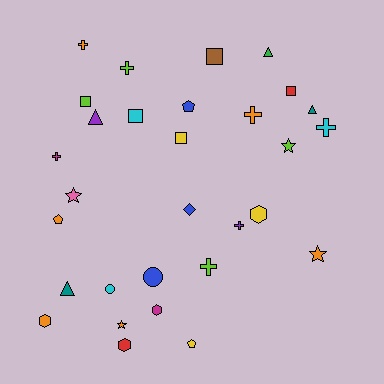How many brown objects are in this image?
There is 1 brown object.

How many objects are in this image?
There are 30 objects.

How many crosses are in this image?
There are 7 crosses.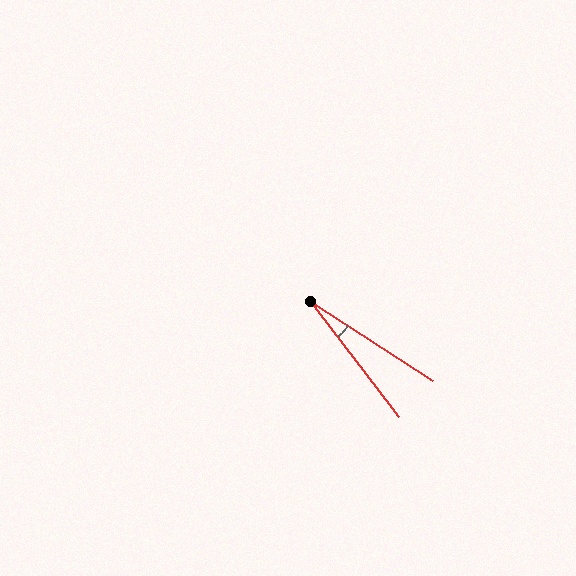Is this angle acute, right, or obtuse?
It is acute.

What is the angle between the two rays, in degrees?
Approximately 20 degrees.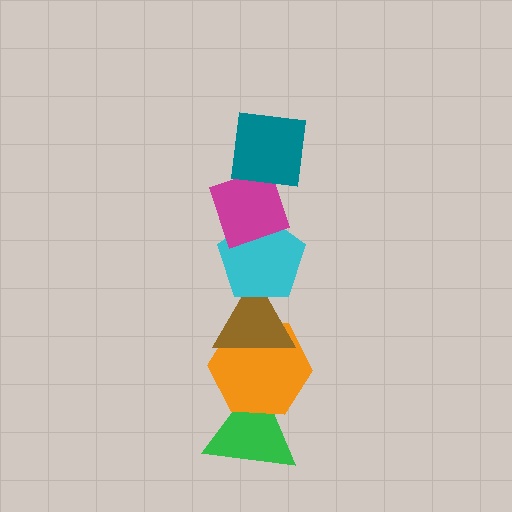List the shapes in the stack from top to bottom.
From top to bottom: the teal square, the magenta diamond, the cyan pentagon, the brown triangle, the orange hexagon, the green triangle.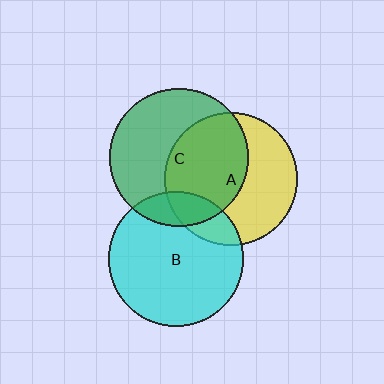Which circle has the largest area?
Circle C (green).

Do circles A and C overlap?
Yes.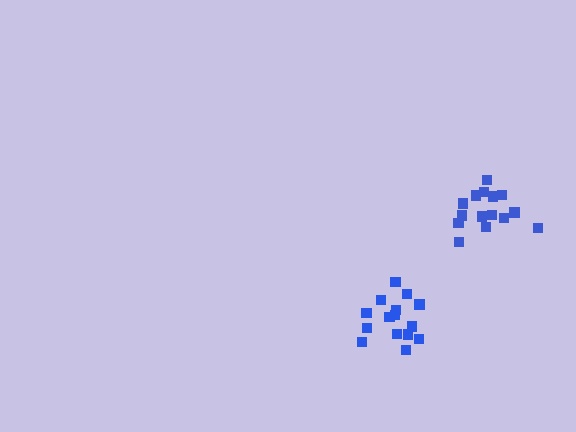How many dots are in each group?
Group 1: 15 dots, Group 2: 15 dots (30 total).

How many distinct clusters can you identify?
There are 2 distinct clusters.